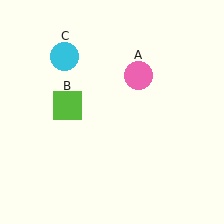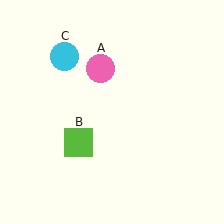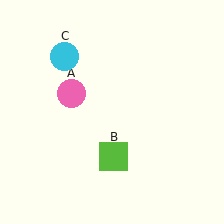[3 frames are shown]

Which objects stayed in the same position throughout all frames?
Cyan circle (object C) remained stationary.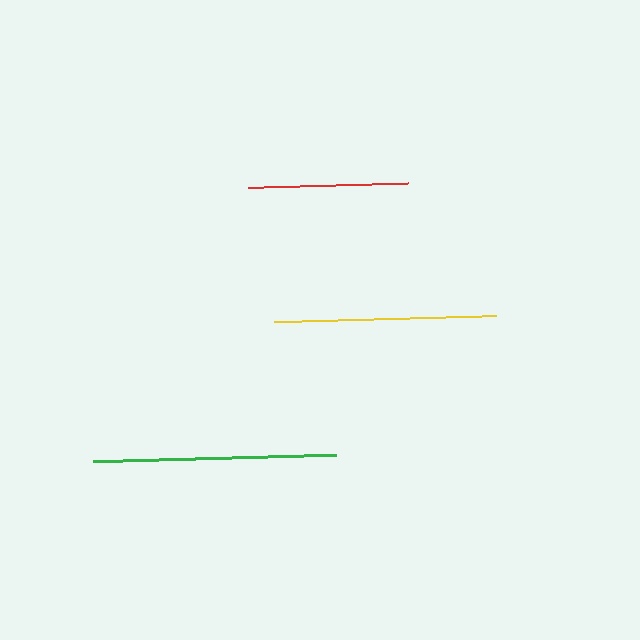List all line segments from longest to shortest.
From longest to shortest: green, yellow, red.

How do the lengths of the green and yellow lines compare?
The green and yellow lines are approximately the same length.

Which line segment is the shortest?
The red line is the shortest at approximately 160 pixels.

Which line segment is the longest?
The green line is the longest at approximately 243 pixels.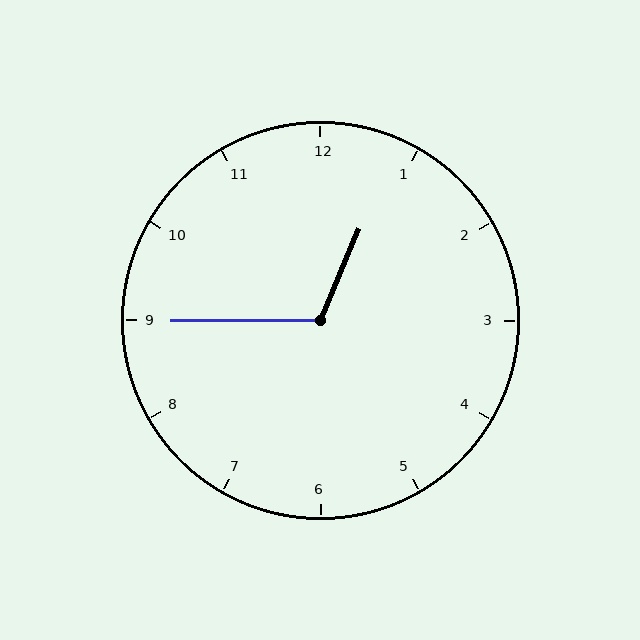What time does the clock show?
12:45.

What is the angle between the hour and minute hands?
Approximately 112 degrees.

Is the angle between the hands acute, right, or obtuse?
It is obtuse.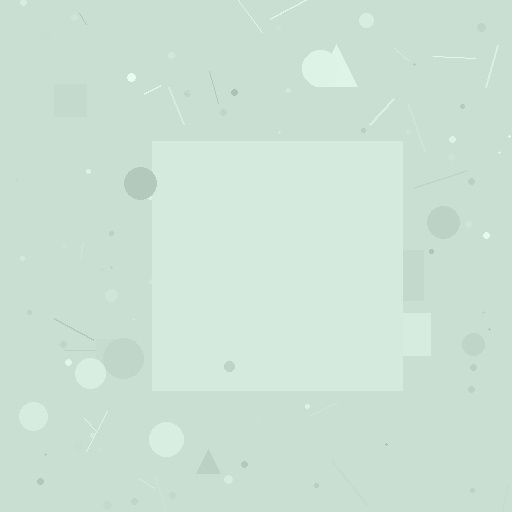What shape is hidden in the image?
A square is hidden in the image.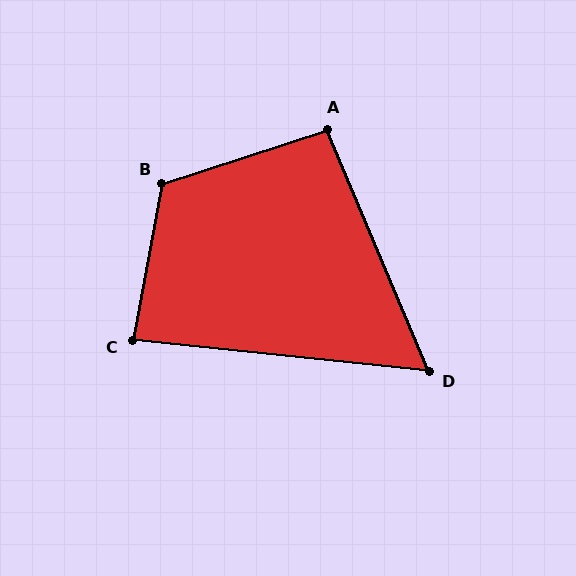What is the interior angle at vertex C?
Approximately 85 degrees (approximately right).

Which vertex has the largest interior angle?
B, at approximately 119 degrees.